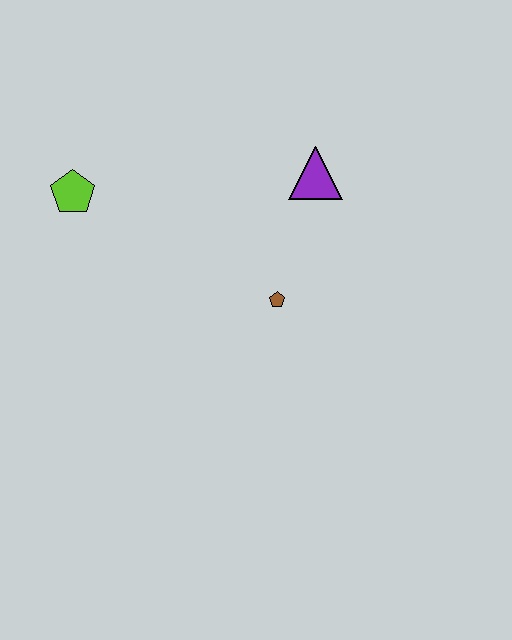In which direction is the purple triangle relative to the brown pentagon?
The purple triangle is above the brown pentagon.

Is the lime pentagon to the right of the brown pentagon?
No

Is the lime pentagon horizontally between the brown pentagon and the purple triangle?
No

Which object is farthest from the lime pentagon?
The purple triangle is farthest from the lime pentagon.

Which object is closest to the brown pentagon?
The purple triangle is closest to the brown pentagon.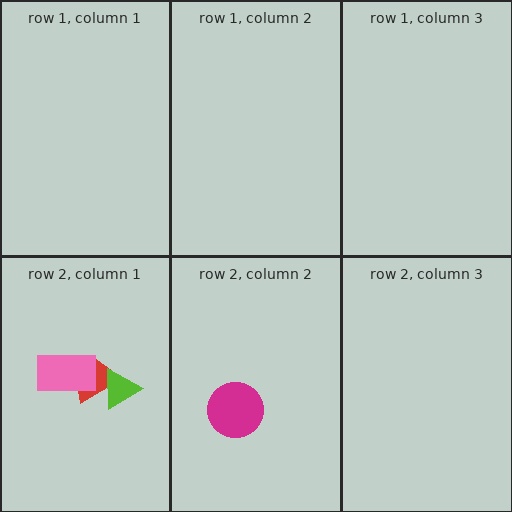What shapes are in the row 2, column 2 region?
The magenta circle.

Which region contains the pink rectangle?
The row 2, column 1 region.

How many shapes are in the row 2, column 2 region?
1.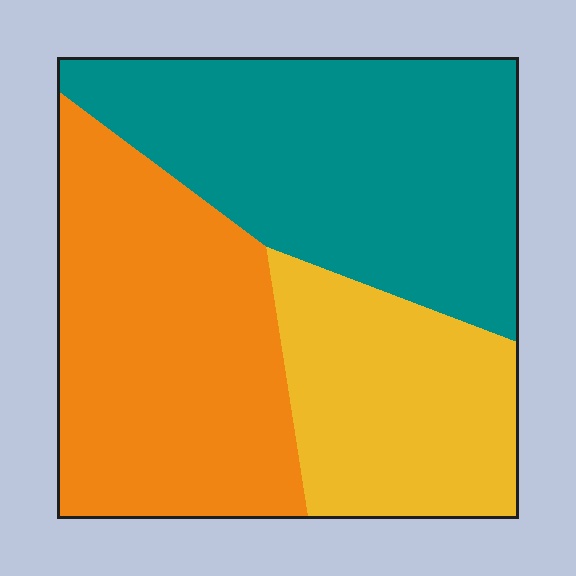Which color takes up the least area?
Yellow, at roughly 25%.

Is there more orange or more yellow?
Orange.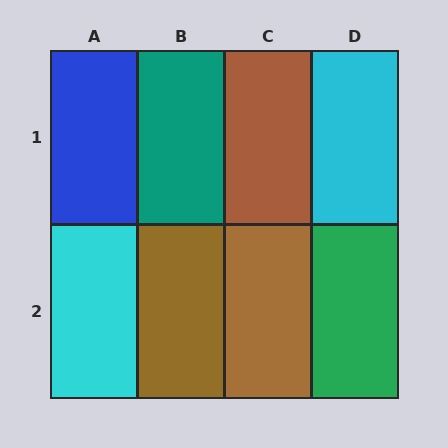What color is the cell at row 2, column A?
Cyan.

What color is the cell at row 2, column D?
Green.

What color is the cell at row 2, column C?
Brown.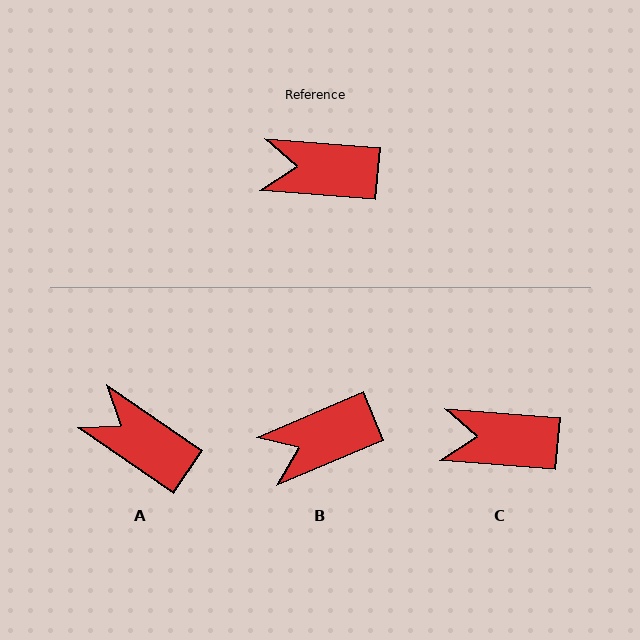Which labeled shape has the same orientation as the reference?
C.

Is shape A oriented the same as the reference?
No, it is off by about 30 degrees.